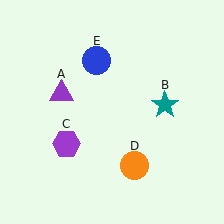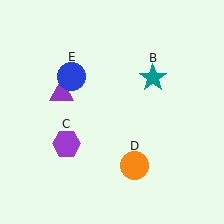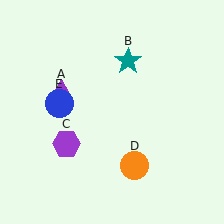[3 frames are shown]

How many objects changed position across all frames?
2 objects changed position: teal star (object B), blue circle (object E).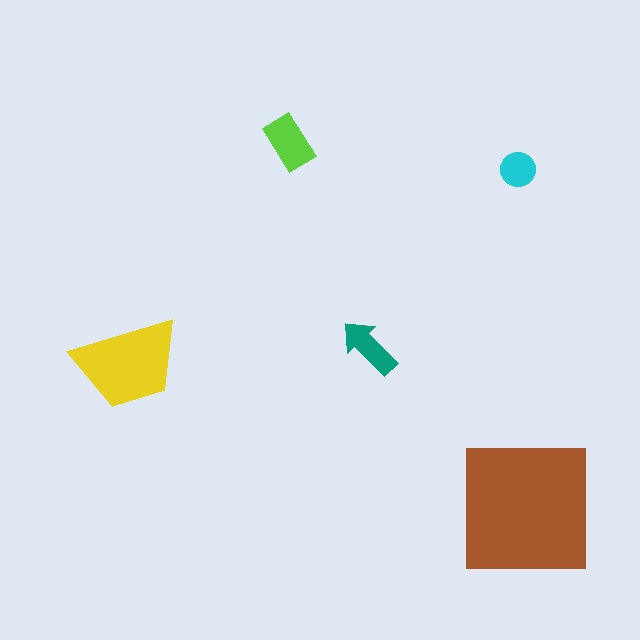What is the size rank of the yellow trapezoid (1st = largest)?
2nd.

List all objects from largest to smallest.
The brown square, the yellow trapezoid, the lime rectangle, the teal arrow, the cyan circle.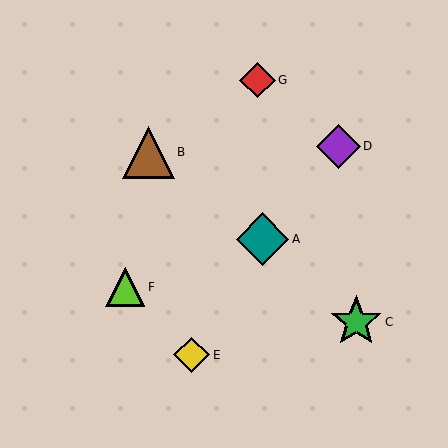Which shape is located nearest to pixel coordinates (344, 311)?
The green star (labeled C) at (356, 322) is nearest to that location.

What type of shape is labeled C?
Shape C is a green star.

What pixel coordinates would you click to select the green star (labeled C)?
Click at (356, 322) to select the green star C.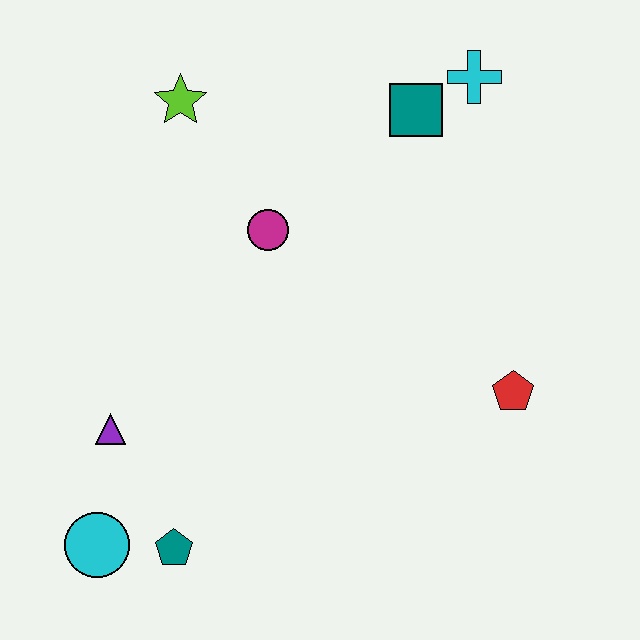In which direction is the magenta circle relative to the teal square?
The magenta circle is to the left of the teal square.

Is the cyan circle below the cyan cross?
Yes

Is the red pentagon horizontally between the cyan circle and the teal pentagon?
No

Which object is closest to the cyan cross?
The teal square is closest to the cyan cross.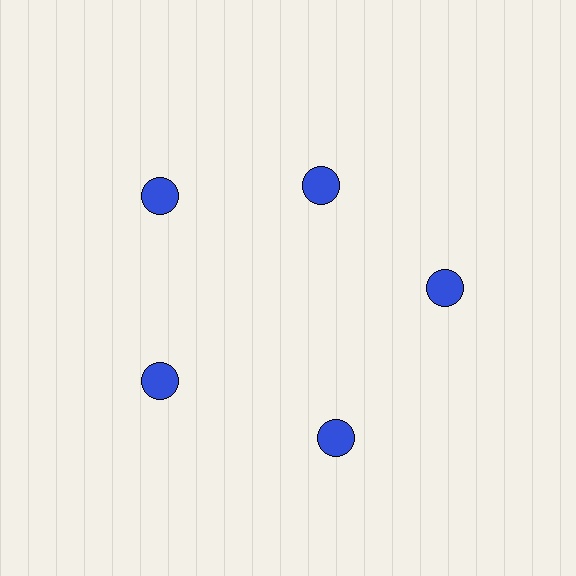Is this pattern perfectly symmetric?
No. The 5 blue circles are arranged in a ring, but one element near the 1 o'clock position is pulled inward toward the center, breaking the 5-fold rotational symmetry.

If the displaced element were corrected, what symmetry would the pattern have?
It would have 5-fold rotational symmetry — the pattern would map onto itself every 72 degrees.